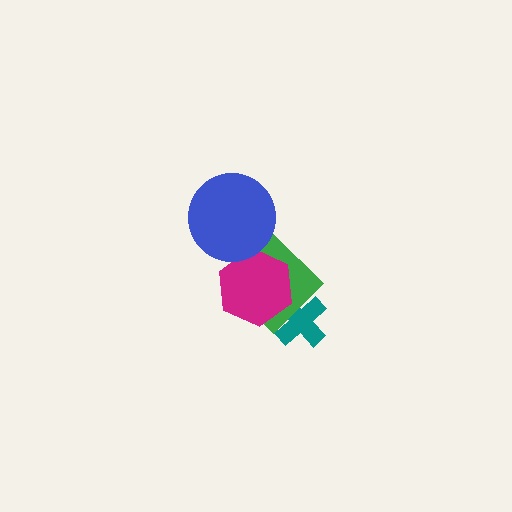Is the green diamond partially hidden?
Yes, it is partially covered by another shape.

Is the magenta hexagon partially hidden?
Yes, it is partially covered by another shape.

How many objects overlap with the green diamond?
3 objects overlap with the green diamond.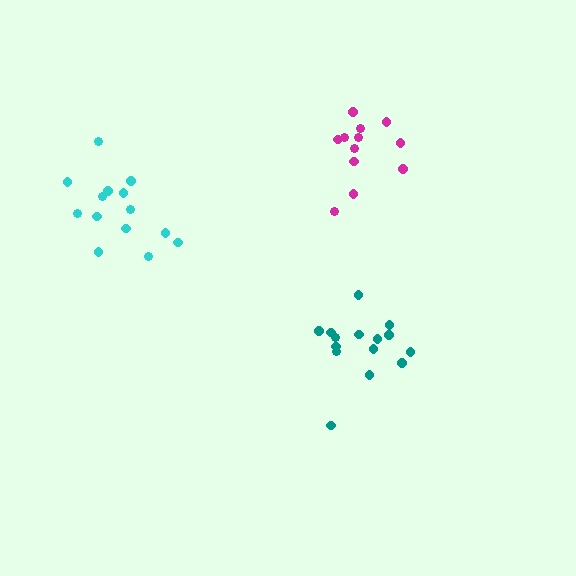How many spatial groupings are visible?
There are 3 spatial groupings.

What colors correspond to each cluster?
The clusters are colored: cyan, teal, magenta.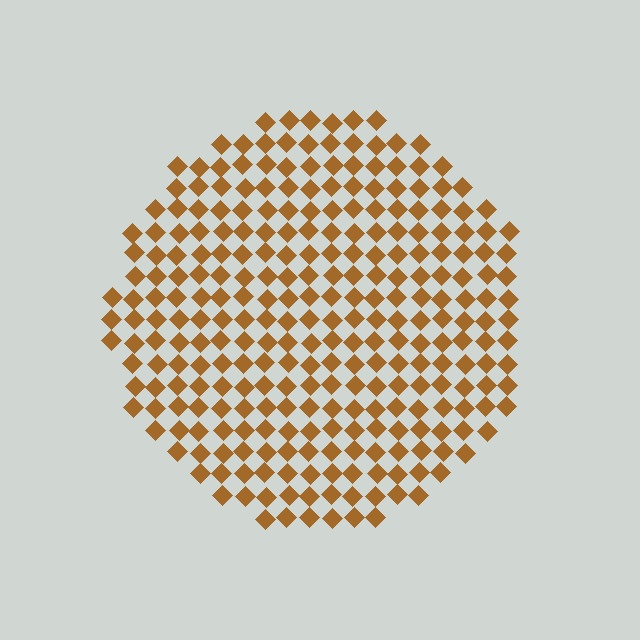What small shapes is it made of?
It is made of small diamonds.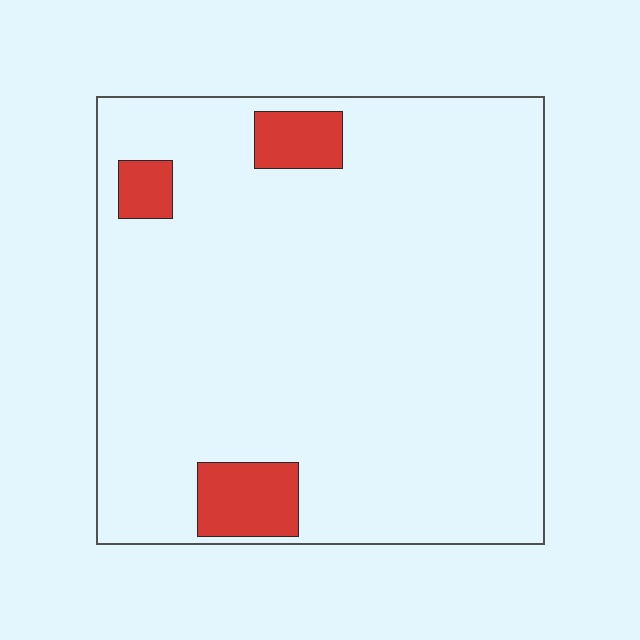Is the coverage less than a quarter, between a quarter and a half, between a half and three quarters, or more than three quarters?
Less than a quarter.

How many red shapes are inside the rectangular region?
3.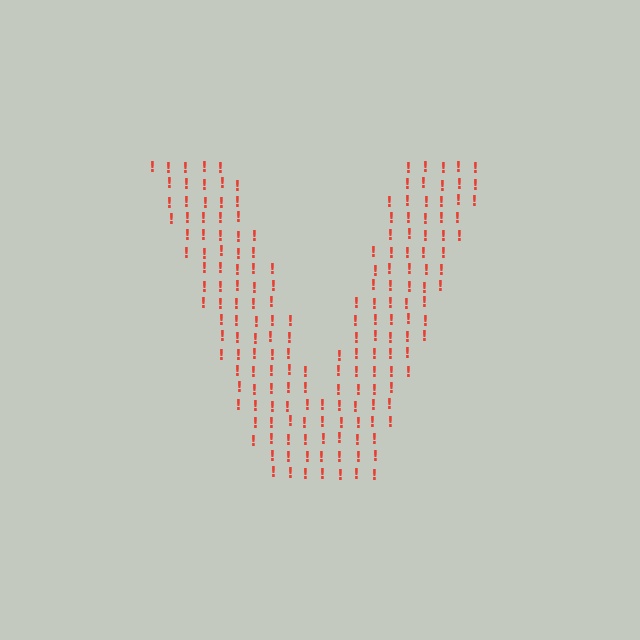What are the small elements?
The small elements are exclamation marks.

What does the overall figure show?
The overall figure shows the letter V.